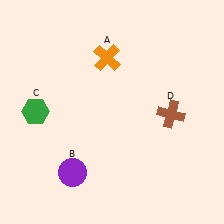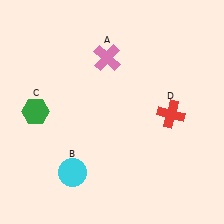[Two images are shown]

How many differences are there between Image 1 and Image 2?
There are 3 differences between the two images.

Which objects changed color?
A changed from orange to pink. B changed from purple to cyan. D changed from brown to red.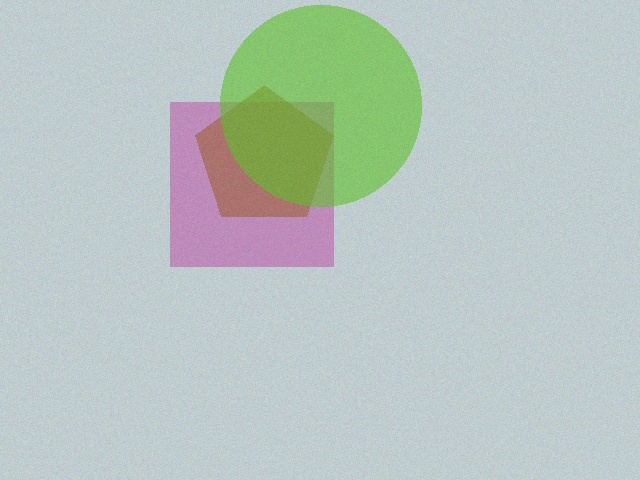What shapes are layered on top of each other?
The layered shapes are: a magenta square, a brown pentagon, a lime circle.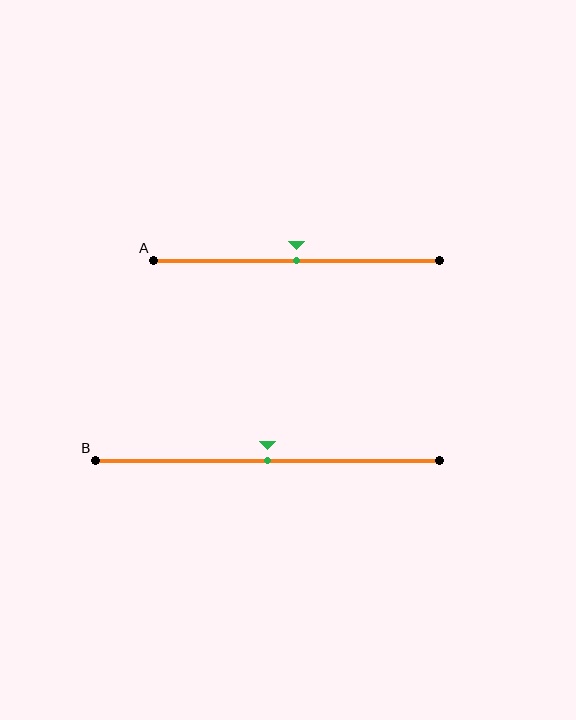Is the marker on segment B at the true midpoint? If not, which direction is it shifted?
Yes, the marker on segment B is at the true midpoint.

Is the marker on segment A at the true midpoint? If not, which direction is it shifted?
Yes, the marker on segment A is at the true midpoint.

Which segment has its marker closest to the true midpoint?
Segment A has its marker closest to the true midpoint.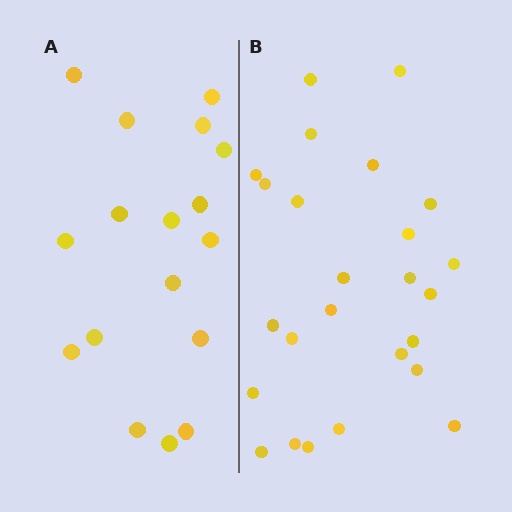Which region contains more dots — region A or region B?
Region B (the right region) has more dots.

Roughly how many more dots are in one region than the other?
Region B has roughly 8 or so more dots than region A.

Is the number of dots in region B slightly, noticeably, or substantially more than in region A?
Region B has substantially more. The ratio is roughly 1.5 to 1.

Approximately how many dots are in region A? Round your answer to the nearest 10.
About 20 dots. (The exact count is 17, which rounds to 20.)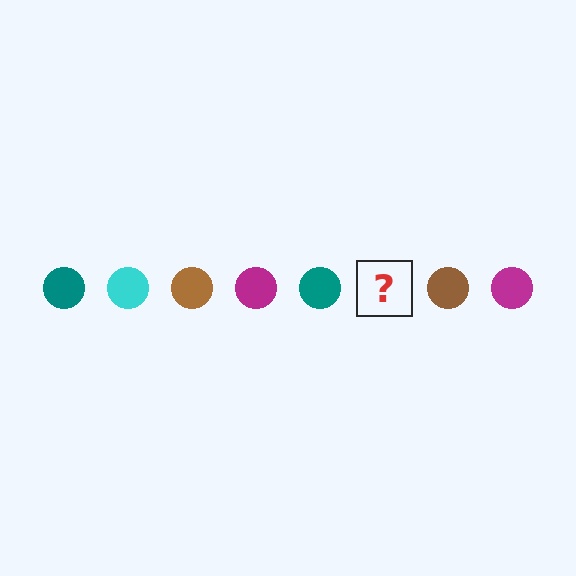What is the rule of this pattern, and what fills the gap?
The rule is that the pattern cycles through teal, cyan, brown, magenta circles. The gap should be filled with a cyan circle.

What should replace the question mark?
The question mark should be replaced with a cyan circle.